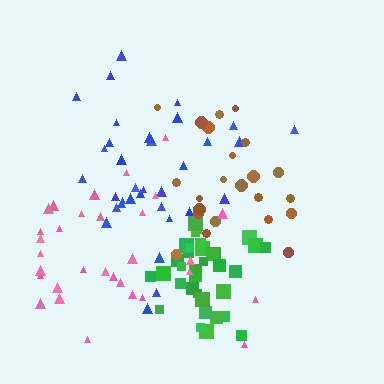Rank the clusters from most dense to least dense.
green, blue, brown, pink.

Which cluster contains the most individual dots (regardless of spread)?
Blue (34).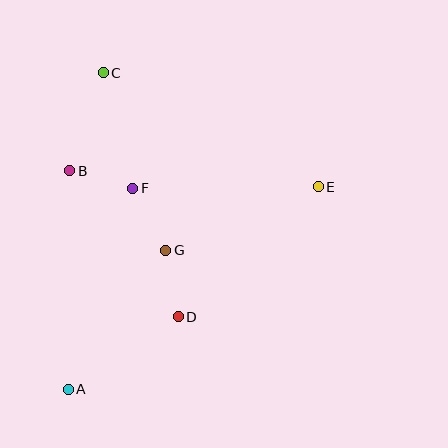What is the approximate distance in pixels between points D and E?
The distance between D and E is approximately 191 pixels.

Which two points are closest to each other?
Points B and F are closest to each other.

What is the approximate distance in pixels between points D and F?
The distance between D and F is approximately 136 pixels.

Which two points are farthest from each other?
Points A and E are farthest from each other.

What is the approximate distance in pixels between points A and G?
The distance between A and G is approximately 169 pixels.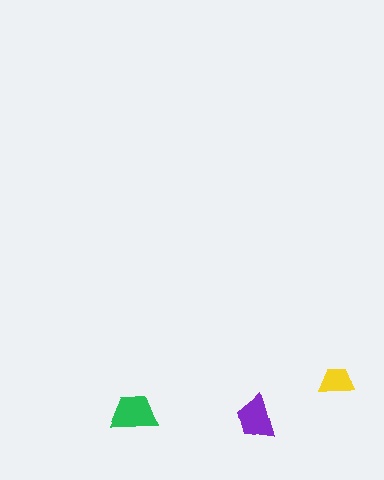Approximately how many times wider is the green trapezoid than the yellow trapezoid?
About 1.5 times wider.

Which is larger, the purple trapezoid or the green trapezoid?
The green one.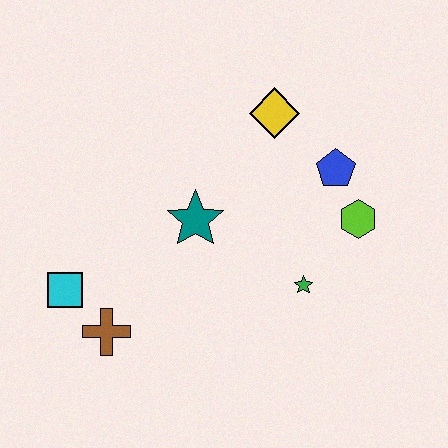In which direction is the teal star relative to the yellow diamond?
The teal star is below the yellow diamond.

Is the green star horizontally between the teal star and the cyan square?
No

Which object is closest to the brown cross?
The cyan square is closest to the brown cross.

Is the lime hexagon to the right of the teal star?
Yes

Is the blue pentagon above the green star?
Yes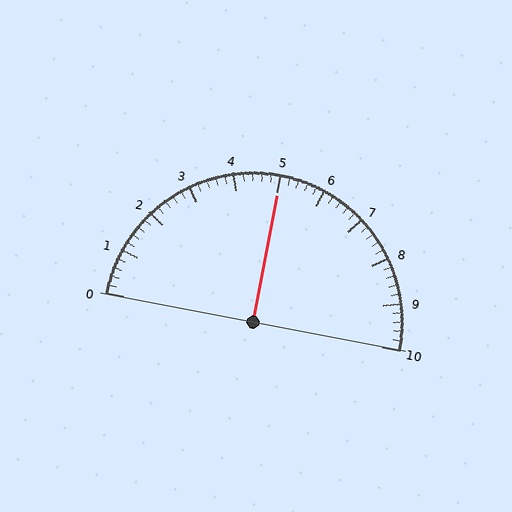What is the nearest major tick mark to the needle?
The nearest major tick mark is 5.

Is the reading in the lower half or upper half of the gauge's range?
The reading is in the upper half of the range (0 to 10).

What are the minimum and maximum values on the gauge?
The gauge ranges from 0 to 10.